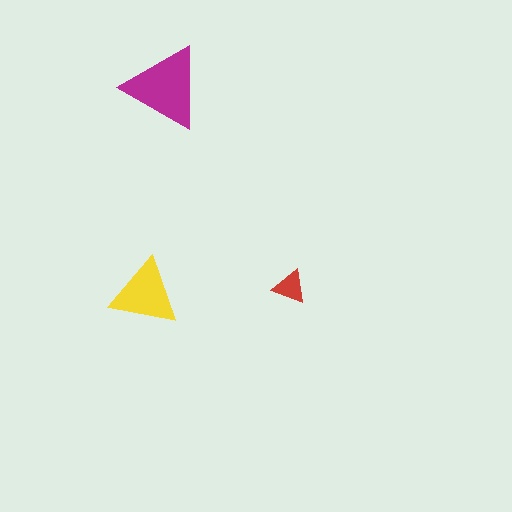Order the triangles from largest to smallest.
the magenta one, the yellow one, the red one.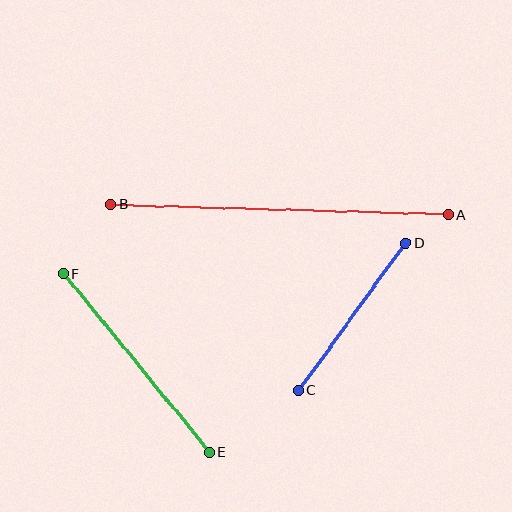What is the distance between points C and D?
The distance is approximately 182 pixels.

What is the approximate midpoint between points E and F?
The midpoint is at approximately (136, 363) pixels.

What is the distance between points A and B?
The distance is approximately 338 pixels.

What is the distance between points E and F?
The distance is approximately 230 pixels.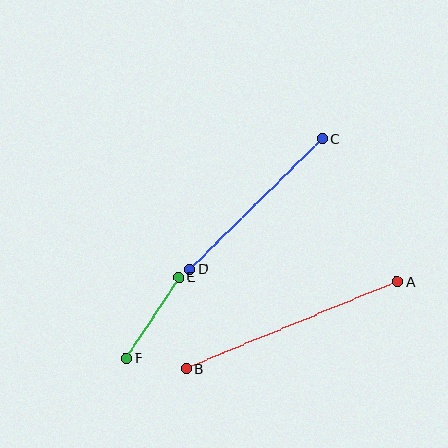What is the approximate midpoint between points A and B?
The midpoint is at approximately (292, 325) pixels.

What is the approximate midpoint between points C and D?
The midpoint is at approximately (256, 204) pixels.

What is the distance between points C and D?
The distance is approximately 186 pixels.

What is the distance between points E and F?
The distance is approximately 96 pixels.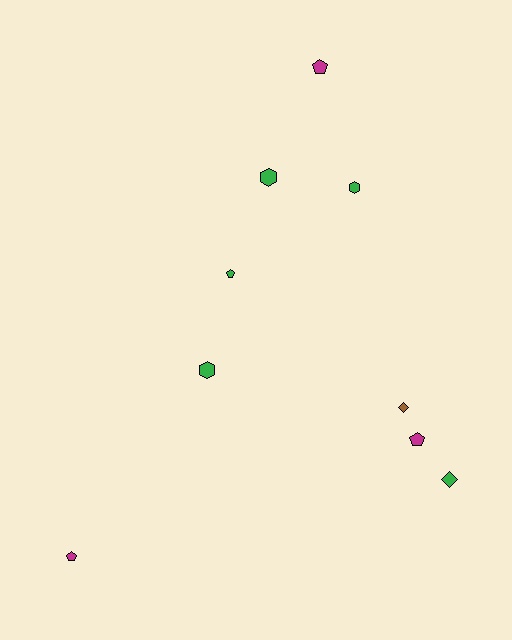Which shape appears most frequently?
Pentagon, with 4 objects.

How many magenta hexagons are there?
There are no magenta hexagons.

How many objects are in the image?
There are 9 objects.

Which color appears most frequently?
Green, with 5 objects.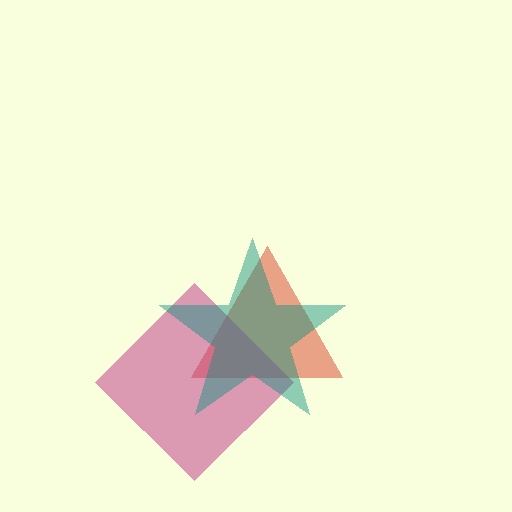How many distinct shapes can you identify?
There are 3 distinct shapes: a red triangle, a magenta diamond, a teal star.